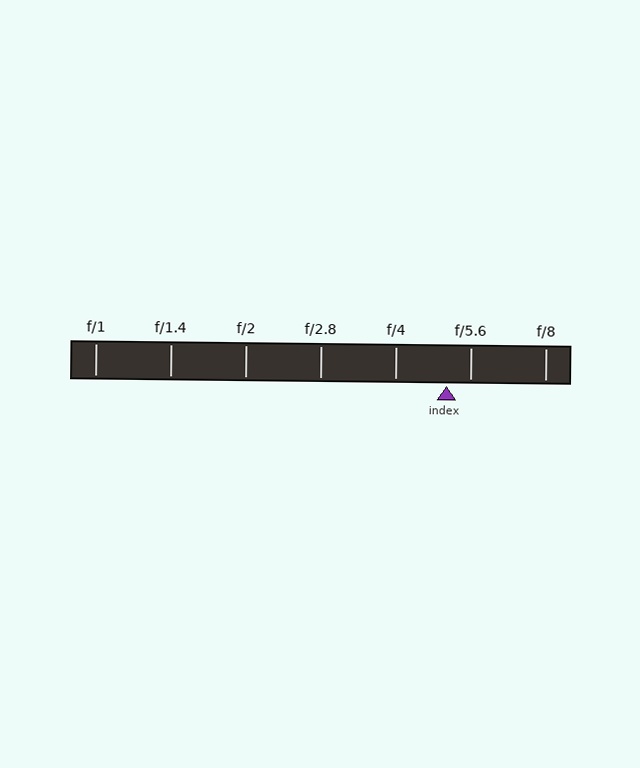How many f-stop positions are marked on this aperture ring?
There are 7 f-stop positions marked.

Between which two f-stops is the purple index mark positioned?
The index mark is between f/4 and f/5.6.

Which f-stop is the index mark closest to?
The index mark is closest to f/5.6.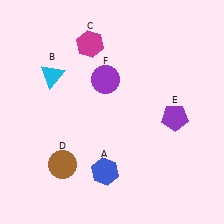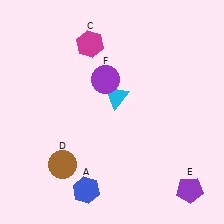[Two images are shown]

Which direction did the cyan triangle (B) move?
The cyan triangle (B) moved right.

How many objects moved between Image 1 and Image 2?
3 objects moved between the two images.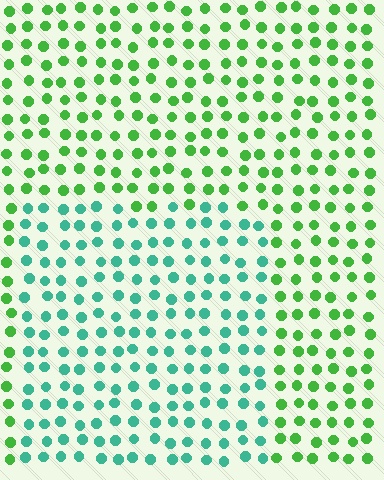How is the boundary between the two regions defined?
The boundary is defined purely by a slight shift in hue (about 46 degrees). Spacing, size, and orientation are identical on both sides.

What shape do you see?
I see a rectangle.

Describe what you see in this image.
The image is filled with small green elements in a uniform arrangement. A rectangle-shaped region is visible where the elements are tinted to a slightly different hue, forming a subtle color boundary.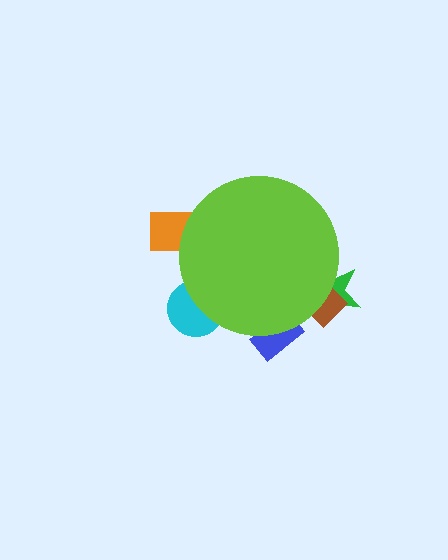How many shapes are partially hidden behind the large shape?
5 shapes are partially hidden.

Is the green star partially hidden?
Yes, the green star is partially hidden behind the lime circle.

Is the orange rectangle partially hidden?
Yes, the orange rectangle is partially hidden behind the lime circle.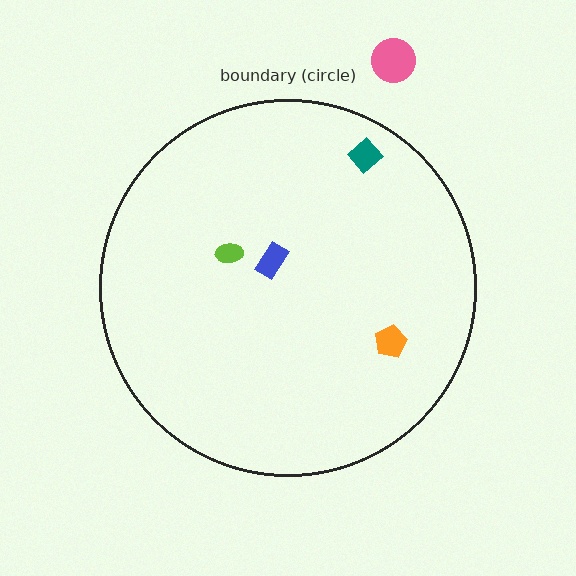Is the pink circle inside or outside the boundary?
Outside.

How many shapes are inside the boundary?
4 inside, 1 outside.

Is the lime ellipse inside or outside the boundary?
Inside.